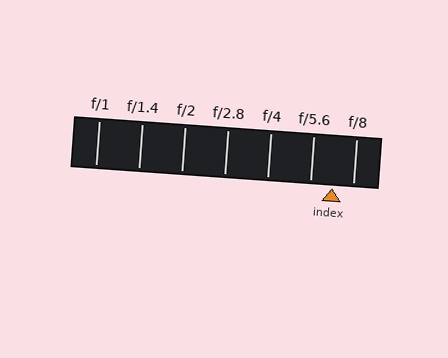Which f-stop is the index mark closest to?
The index mark is closest to f/8.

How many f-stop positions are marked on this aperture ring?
There are 7 f-stop positions marked.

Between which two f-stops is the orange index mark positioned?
The index mark is between f/5.6 and f/8.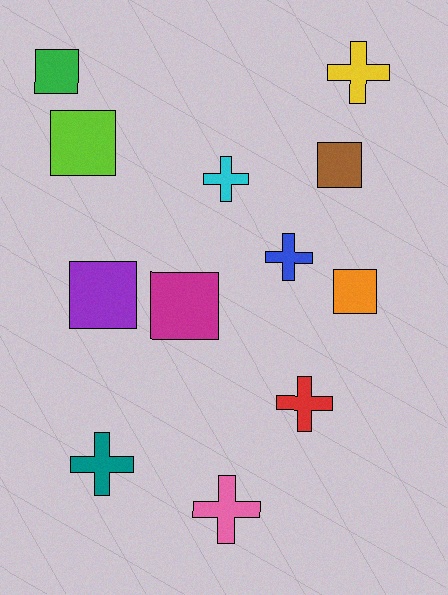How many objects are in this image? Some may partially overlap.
There are 12 objects.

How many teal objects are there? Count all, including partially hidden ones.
There is 1 teal object.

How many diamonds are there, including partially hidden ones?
There are no diamonds.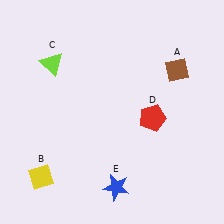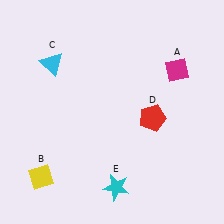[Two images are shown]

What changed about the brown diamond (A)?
In Image 1, A is brown. In Image 2, it changed to magenta.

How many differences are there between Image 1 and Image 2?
There are 3 differences between the two images.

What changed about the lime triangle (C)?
In Image 1, C is lime. In Image 2, it changed to cyan.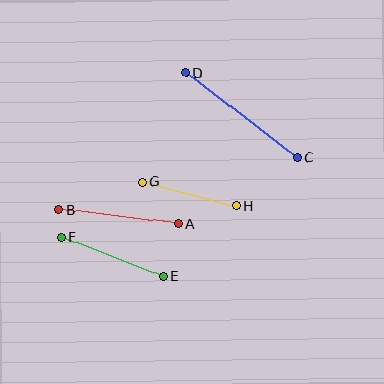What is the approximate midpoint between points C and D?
The midpoint is at approximately (241, 115) pixels.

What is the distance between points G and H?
The distance is approximately 97 pixels.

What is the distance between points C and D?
The distance is approximately 140 pixels.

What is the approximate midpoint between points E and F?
The midpoint is at approximately (112, 257) pixels.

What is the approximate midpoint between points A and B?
The midpoint is at approximately (119, 217) pixels.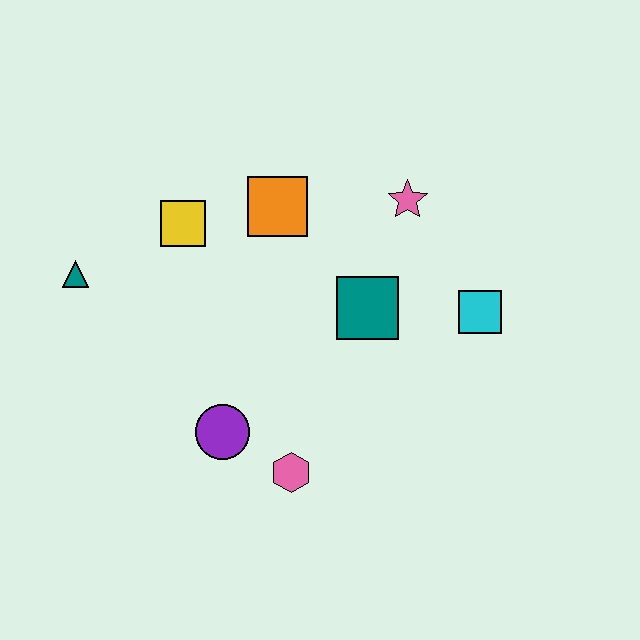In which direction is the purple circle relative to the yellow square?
The purple circle is below the yellow square.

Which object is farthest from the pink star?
The teal triangle is farthest from the pink star.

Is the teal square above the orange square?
No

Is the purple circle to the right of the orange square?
No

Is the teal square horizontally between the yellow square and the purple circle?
No